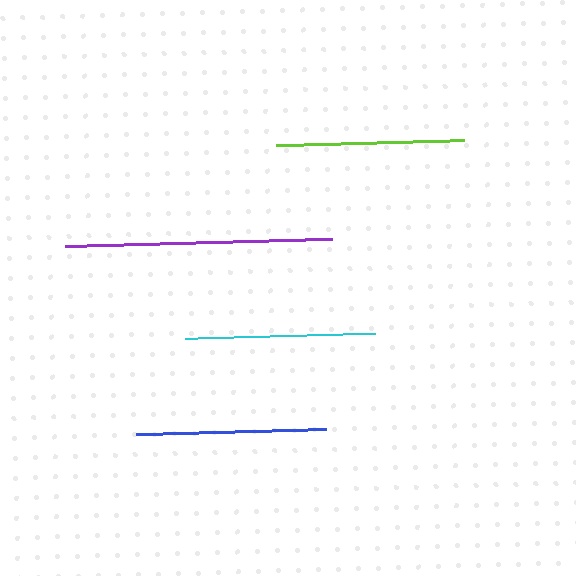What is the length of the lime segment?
The lime segment is approximately 188 pixels long.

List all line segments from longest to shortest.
From longest to shortest: purple, cyan, blue, lime.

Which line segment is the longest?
The purple line is the longest at approximately 268 pixels.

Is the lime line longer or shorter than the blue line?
The blue line is longer than the lime line.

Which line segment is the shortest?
The lime line is the shortest at approximately 188 pixels.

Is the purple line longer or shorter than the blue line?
The purple line is longer than the blue line.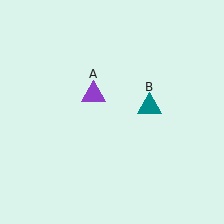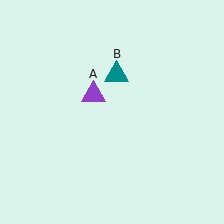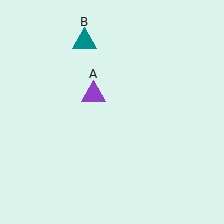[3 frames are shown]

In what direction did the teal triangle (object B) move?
The teal triangle (object B) moved up and to the left.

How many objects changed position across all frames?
1 object changed position: teal triangle (object B).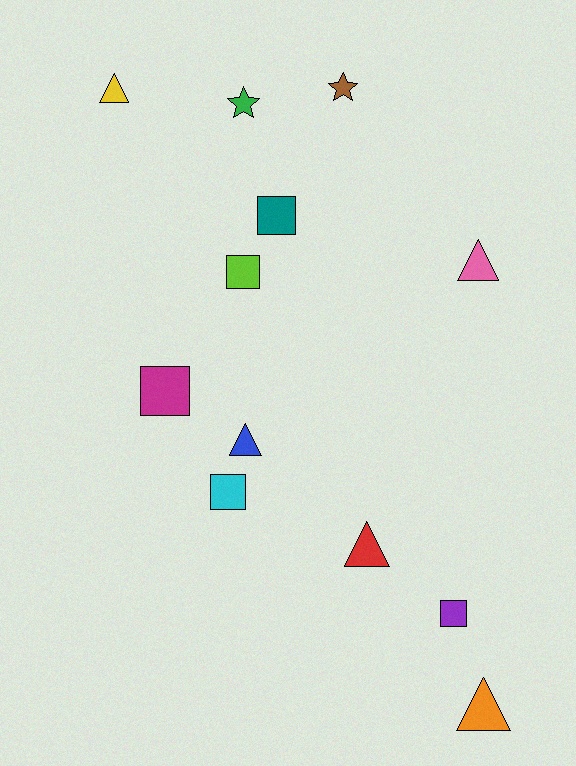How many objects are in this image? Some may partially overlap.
There are 12 objects.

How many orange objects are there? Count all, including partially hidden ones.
There is 1 orange object.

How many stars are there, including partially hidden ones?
There are 2 stars.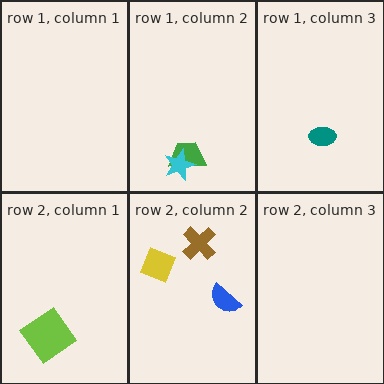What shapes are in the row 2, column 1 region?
The lime diamond.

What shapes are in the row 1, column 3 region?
The teal ellipse.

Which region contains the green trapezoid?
The row 1, column 2 region.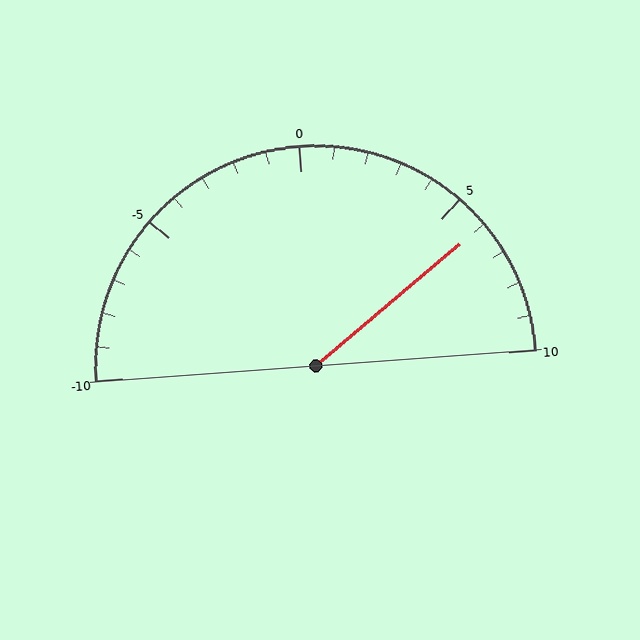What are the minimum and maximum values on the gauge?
The gauge ranges from -10 to 10.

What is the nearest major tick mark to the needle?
The nearest major tick mark is 5.